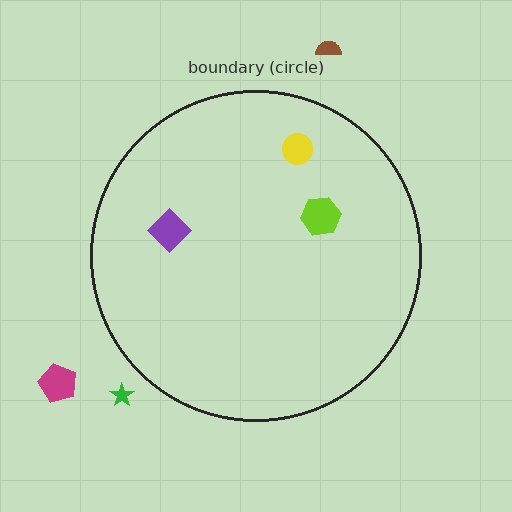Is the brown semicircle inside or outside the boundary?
Outside.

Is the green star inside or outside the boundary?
Outside.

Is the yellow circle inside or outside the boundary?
Inside.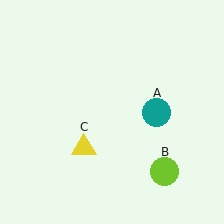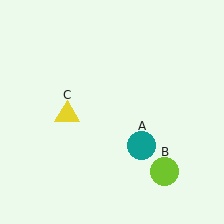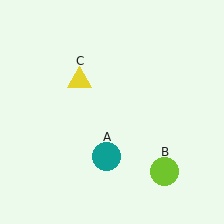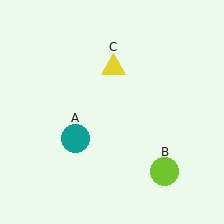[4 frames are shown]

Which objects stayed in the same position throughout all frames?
Lime circle (object B) remained stationary.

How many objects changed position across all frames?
2 objects changed position: teal circle (object A), yellow triangle (object C).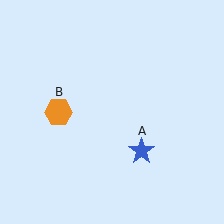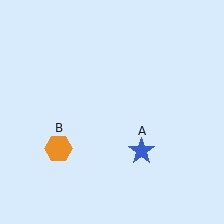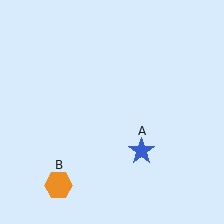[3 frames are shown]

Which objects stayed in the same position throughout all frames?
Blue star (object A) remained stationary.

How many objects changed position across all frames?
1 object changed position: orange hexagon (object B).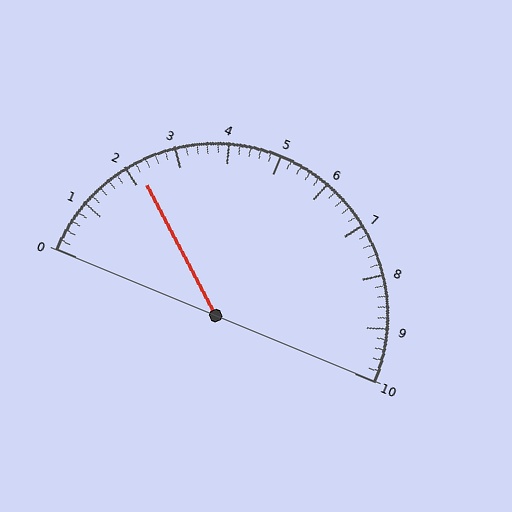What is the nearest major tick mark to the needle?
The nearest major tick mark is 2.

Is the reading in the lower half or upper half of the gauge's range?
The reading is in the lower half of the range (0 to 10).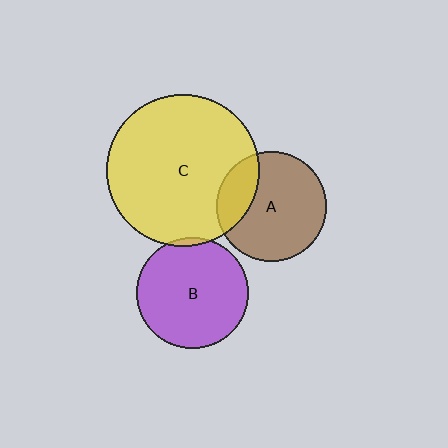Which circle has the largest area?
Circle C (yellow).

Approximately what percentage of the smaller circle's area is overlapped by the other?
Approximately 25%.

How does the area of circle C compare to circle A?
Approximately 1.9 times.